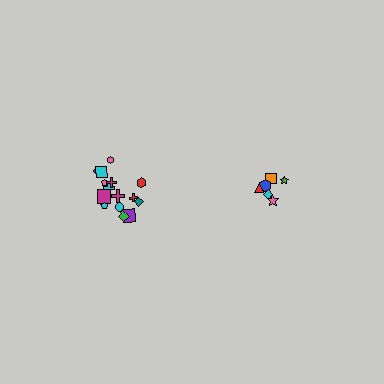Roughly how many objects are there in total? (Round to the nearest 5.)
Roughly 20 objects in total.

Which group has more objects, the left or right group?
The left group.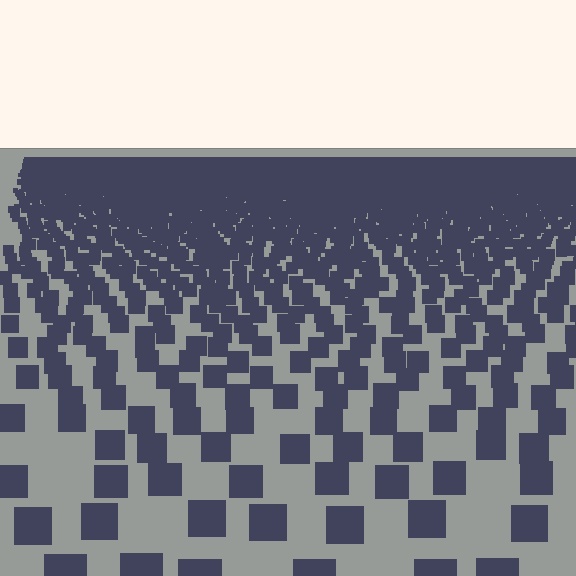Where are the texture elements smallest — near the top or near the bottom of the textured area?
Near the top.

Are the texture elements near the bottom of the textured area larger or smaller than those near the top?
Larger. Near the bottom, elements are closer to the viewer and appear at a bigger on-screen size.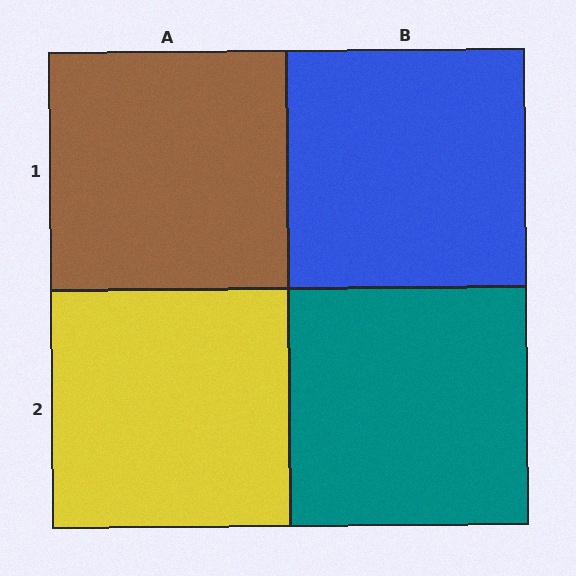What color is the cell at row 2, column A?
Yellow.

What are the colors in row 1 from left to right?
Brown, blue.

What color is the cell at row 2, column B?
Teal.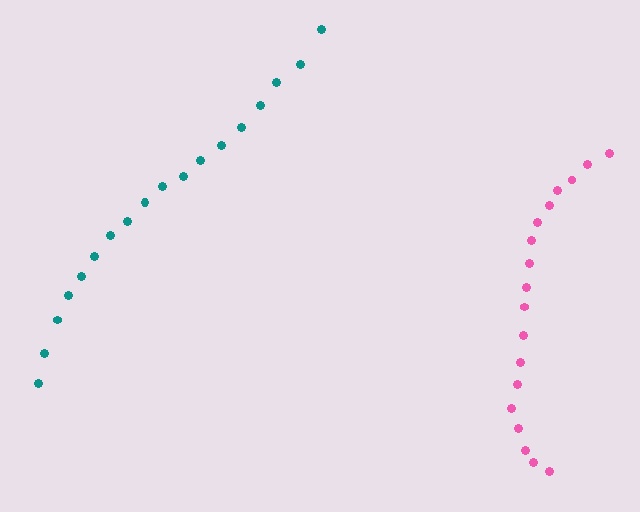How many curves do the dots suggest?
There are 2 distinct paths.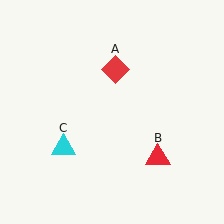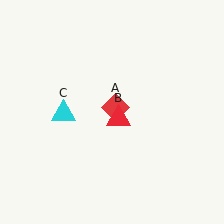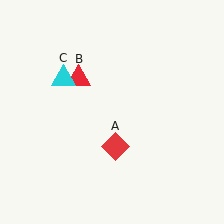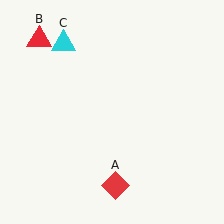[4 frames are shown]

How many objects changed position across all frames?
3 objects changed position: red diamond (object A), red triangle (object B), cyan triangle (object C).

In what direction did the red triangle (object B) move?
The red triangle (object B) moved up and to the left.